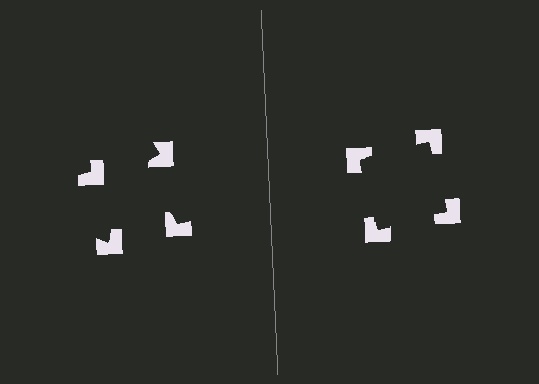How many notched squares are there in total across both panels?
8 — 4 on each side.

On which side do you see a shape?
An illusory square appears on the right side. On the left side the wedge cuts are rotated, so no coherent shape forms.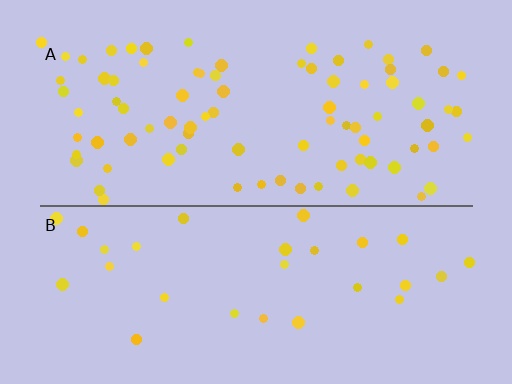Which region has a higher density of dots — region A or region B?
A (the top).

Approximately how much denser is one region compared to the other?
Approximately 2.8× — region A over region B.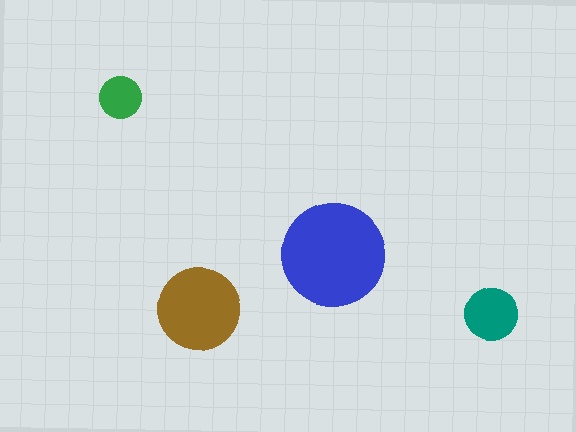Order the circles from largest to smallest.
the blue one, the brown one, the teal one, the green one.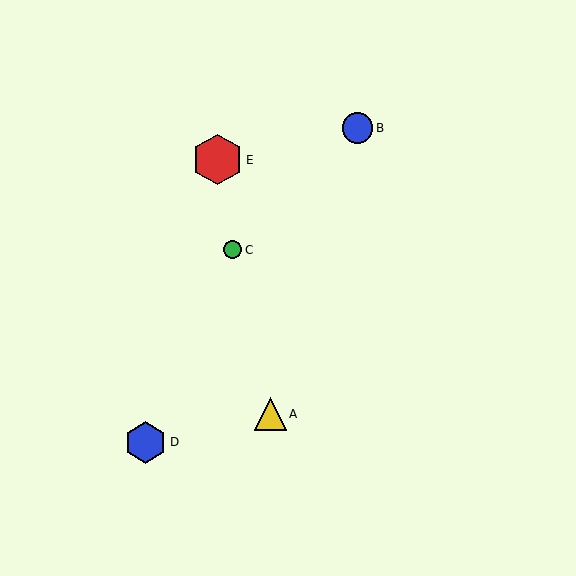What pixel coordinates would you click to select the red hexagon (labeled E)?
Click at (218, 160) to select the red hexagon E.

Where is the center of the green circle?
The center of the green circle is at (233, 250).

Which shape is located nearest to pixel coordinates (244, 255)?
The green circle (labeled C) at (233, 250) is nearest to that location.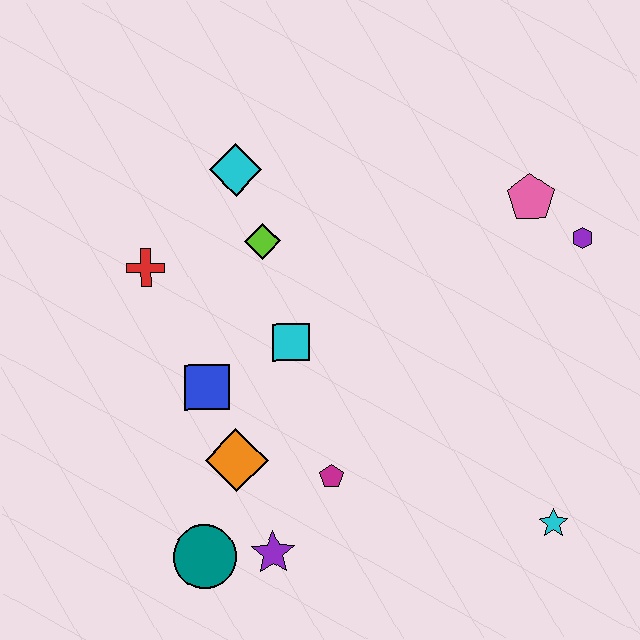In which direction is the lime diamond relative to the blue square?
The lime diamond is above the blue square.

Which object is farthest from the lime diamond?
The cyan star is farthest from the lime diamond.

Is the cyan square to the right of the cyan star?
No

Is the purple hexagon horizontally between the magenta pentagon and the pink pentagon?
No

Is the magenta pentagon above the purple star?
Yes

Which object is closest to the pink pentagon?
The purple hexagon is closest to the pink pentagon.